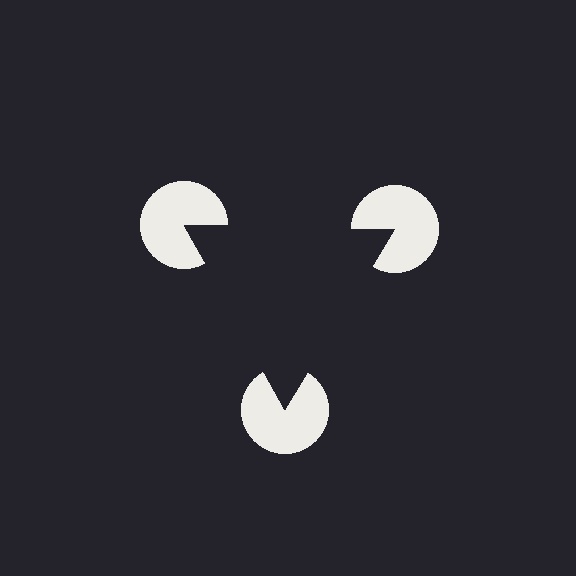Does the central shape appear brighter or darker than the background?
It typically appears slightly darker than the background, even though no actual brightness change is drawn.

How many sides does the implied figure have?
3 sides.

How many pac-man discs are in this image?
There are 3 — one at each vertex of the illusory triangle.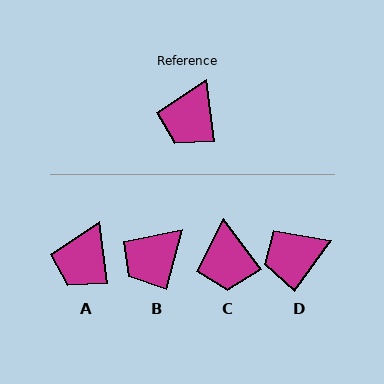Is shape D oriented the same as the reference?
No, it is off by about 44 degrees.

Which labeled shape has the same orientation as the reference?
A.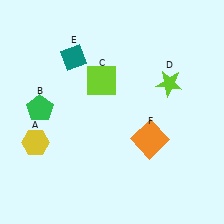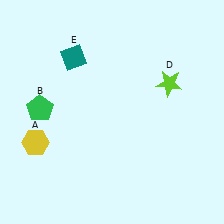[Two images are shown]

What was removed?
The lime square (C), the orange square (F) were removed in Image 2.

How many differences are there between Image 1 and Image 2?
There are 2 differences between the two images.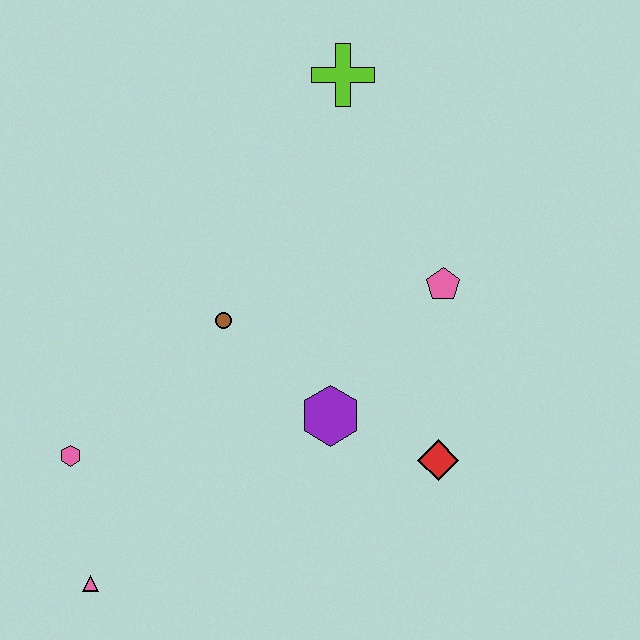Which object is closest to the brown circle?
The purple hexagon is closest to the brown circle.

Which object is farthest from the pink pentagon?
The pink triangle is farthest from the pink pentagon.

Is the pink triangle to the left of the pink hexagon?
No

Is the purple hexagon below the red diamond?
No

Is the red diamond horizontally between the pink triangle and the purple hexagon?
No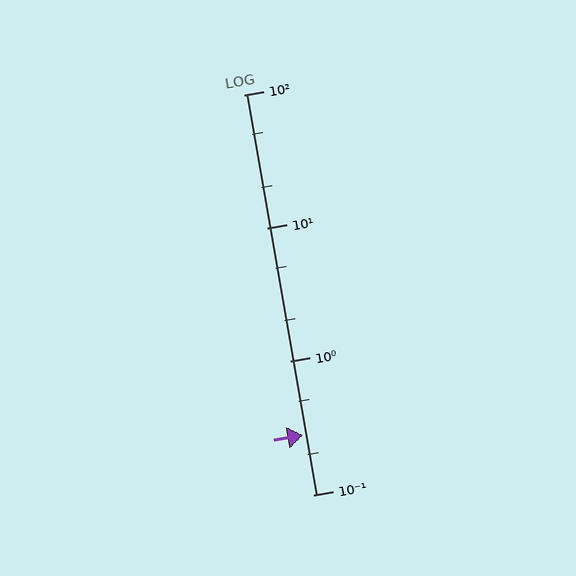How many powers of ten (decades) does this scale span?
The scale spans 3 decades, from 0.1 to 100.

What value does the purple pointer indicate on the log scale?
The pointer indicates approximately 0.28.